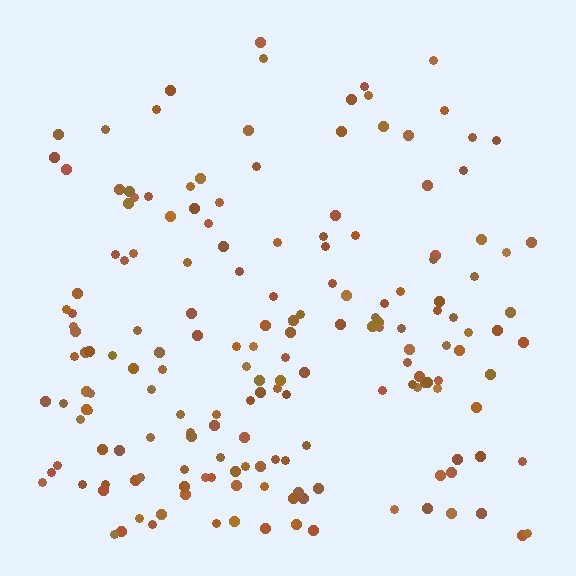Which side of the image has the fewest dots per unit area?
The top.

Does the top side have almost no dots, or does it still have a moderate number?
Still a moderate number, just noticeably fewer than the bottom.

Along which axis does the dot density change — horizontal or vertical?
Vertical.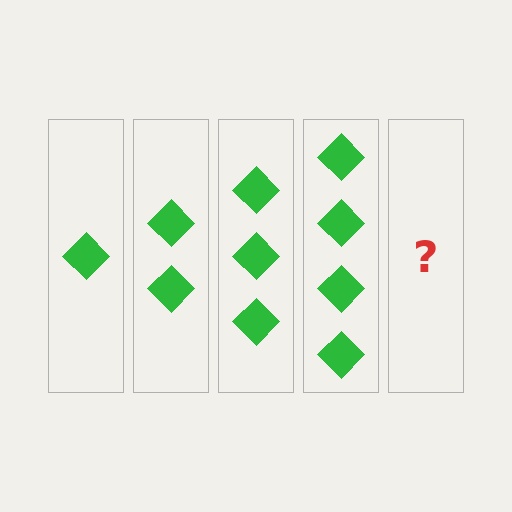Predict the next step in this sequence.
The next step is 5 diamonds.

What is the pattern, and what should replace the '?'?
The pattern is that each step adds one more diamond. The '?' should be 5 diamonds.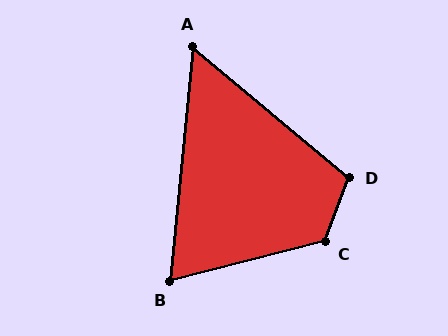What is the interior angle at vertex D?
Approximately 110 degrees (obtuse).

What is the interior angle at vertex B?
Approximately 70 degrees (acute).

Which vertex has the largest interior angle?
C, at approximately 124 degrees.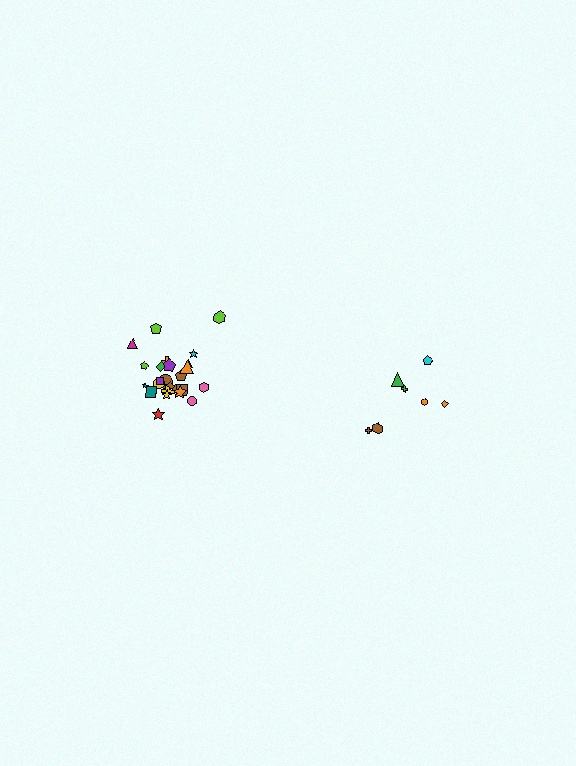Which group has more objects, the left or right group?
The left group.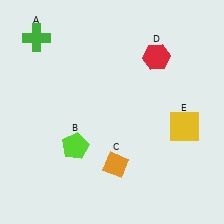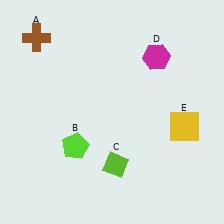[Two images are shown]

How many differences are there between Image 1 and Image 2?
There are 3 differences between the two images.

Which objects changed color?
A changed from green to brown. C changed from orange to lime. D changed from red to magenta.